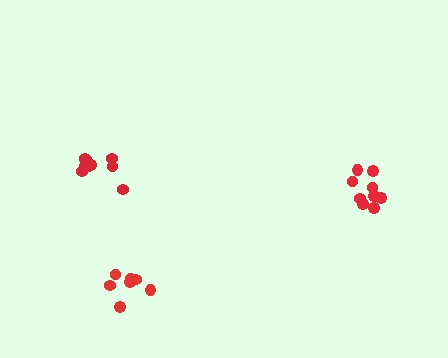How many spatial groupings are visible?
There are 3 spatial groupings.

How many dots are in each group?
Group 1: 9 dots, Group 2: 7 dots, Group 3: 9 dots (25 total).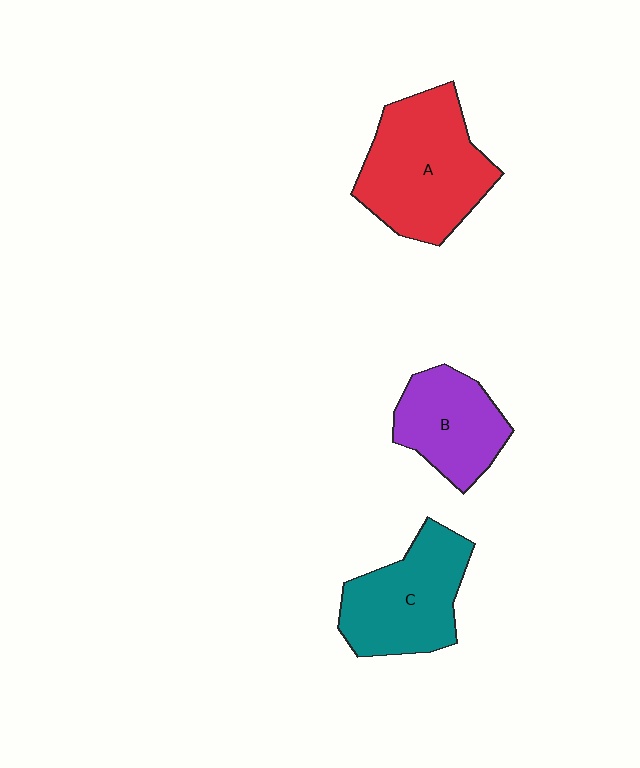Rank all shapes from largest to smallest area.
From largest to smallest: A (red), C (teal), B (purple).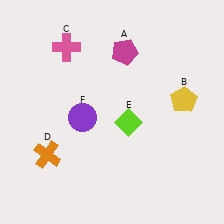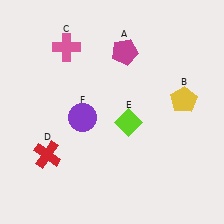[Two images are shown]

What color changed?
The cross (D) changed from orange in Image 1 to red in Image 2.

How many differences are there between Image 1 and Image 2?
There is 1 difference between the two images.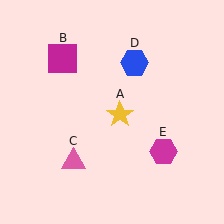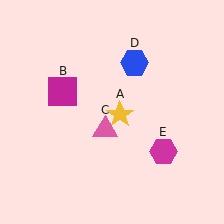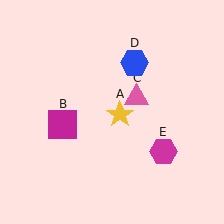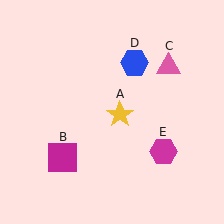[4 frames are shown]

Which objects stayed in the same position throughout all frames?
Yellow star (object A) and blue hexagon (object D) and magenta hexagon (object E) remained stationary.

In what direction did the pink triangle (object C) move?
The pink triangle (object C) moved up and to the right.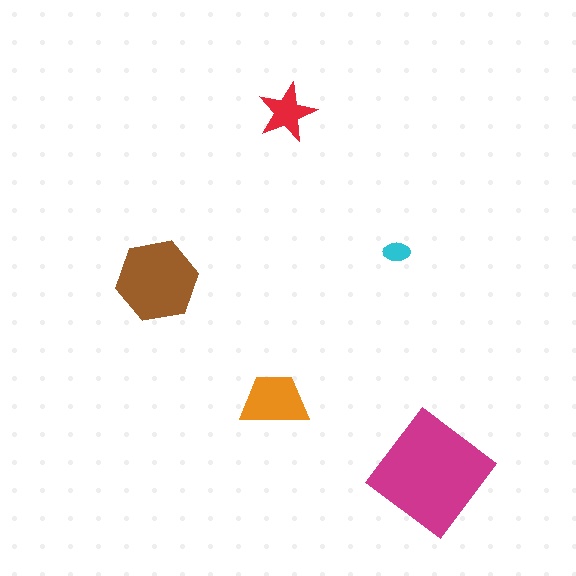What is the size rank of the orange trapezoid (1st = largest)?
3rd.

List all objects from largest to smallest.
The magenta diamond, the brown hexagon, the orange trapezoid, the red star, the cyan ellipse.